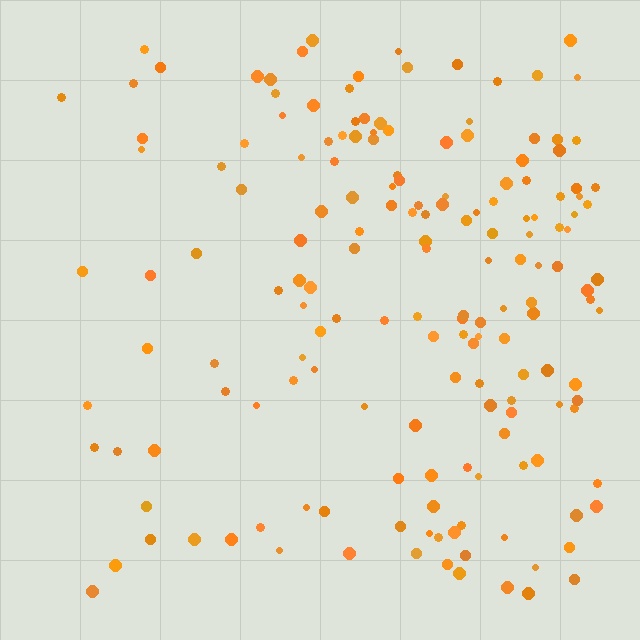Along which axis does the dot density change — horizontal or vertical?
Horizontal.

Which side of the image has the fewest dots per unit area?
The left.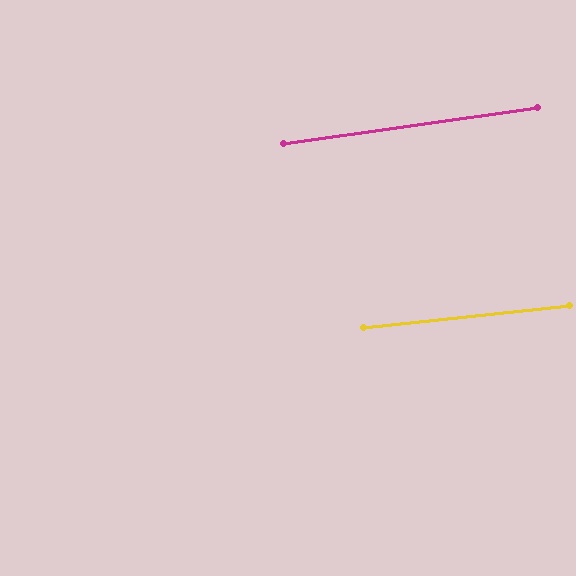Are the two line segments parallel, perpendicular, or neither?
Parallel — their directions differ by only 1.7°.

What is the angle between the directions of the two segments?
Approximately 2 degrees.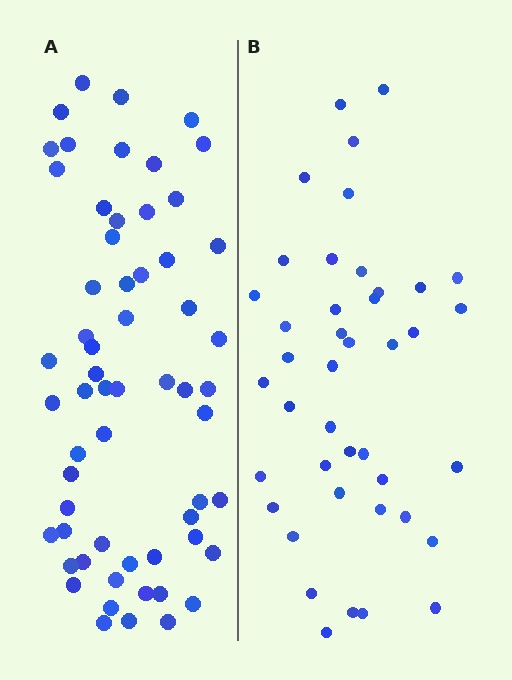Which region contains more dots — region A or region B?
Region A (the left region) has more dots.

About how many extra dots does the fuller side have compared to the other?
Region A has approximately 20 more dots than region B.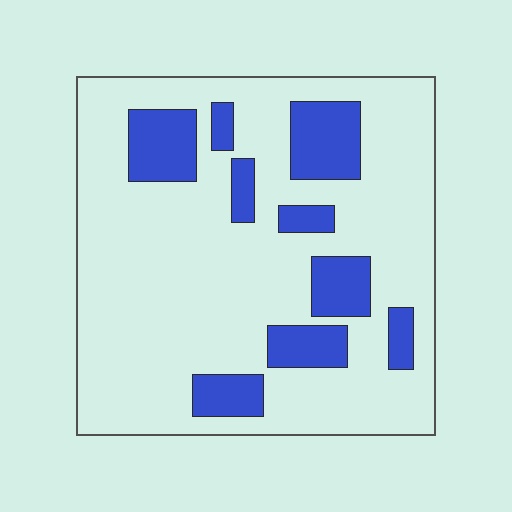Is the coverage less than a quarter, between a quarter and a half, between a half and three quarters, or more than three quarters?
Less than a quarter.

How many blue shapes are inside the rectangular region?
9.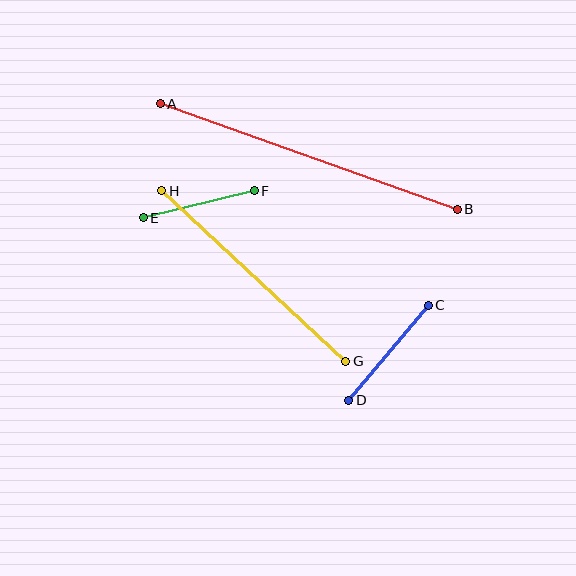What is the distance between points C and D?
The distance is approximately 124 pixels.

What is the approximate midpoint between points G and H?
The midpoint is at approximately (254, 276) pixels.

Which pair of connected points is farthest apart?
Points A and B are farthest apart.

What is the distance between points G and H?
The distance is approximately 251 pixels.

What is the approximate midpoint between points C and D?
The midpoint is at approximately (389, 353) pixels.